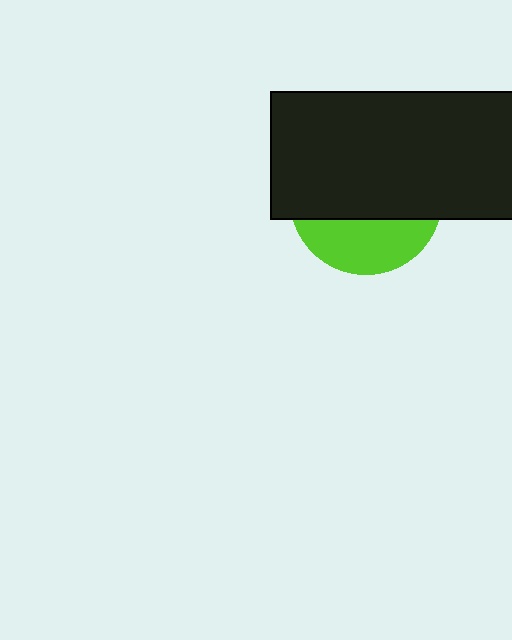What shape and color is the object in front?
The object in front is a black rectangle.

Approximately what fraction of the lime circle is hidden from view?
Roughly 67% of the lime circle is hidden behind the black rectangle.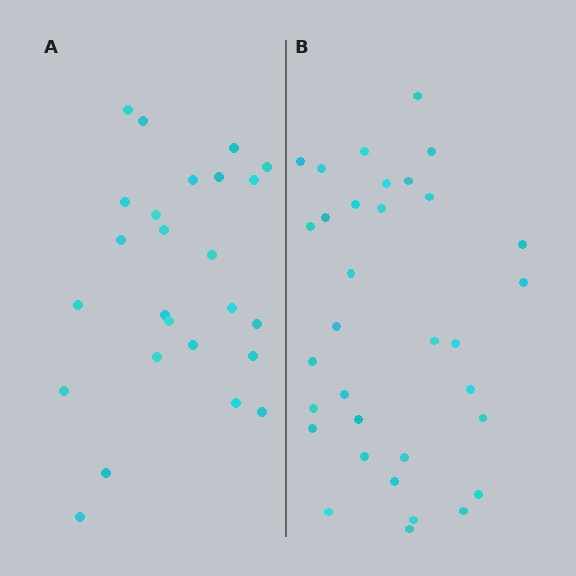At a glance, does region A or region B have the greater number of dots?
Region B (the right region) has more dots.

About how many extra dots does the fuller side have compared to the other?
Region B has roughly 8 or so more dots than region A.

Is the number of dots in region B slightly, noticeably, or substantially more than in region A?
Region B has noticeably more, but not dramatically so. The ratio is roughly 1.3 to 1.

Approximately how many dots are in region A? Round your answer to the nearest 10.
About 20 dots. (The exact count is 25, which rounds to 20.)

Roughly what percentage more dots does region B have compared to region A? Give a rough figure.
About 30% more.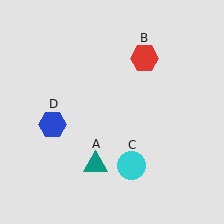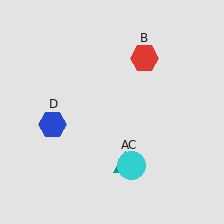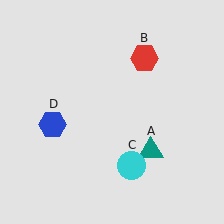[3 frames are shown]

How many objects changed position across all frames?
1 object changed position: teal triangle (object A).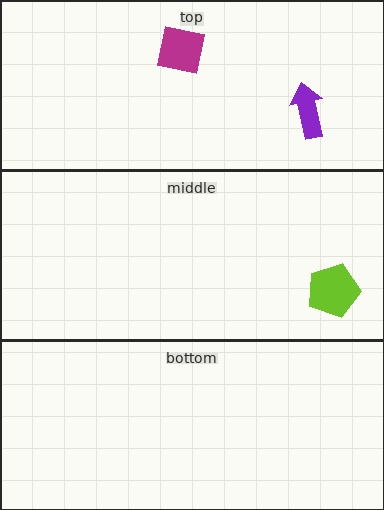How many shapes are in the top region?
2.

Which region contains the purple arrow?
The top region.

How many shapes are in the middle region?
1.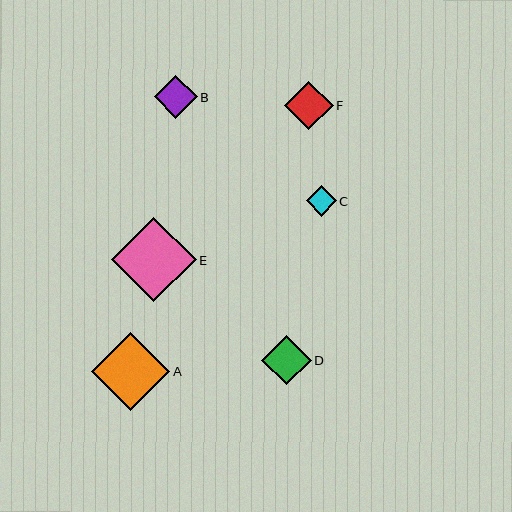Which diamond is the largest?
Diamond E is the largest with a size of approximately 85 pixels.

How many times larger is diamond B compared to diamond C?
Diamond B is approximately 1.4 times the size of diamond C.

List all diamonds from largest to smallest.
From largest to smallest: E, A, D, F, B, C.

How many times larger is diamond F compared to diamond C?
Diamond F is approximately 1.6 times the size of diamond C.